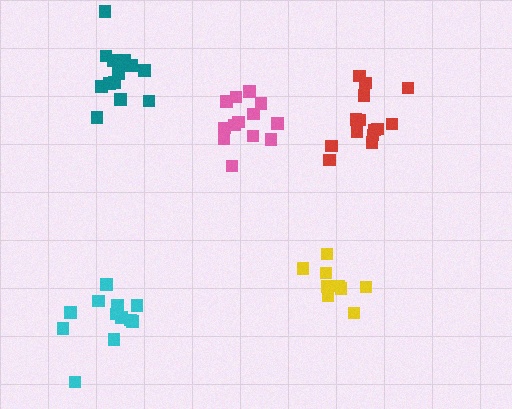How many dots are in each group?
Group 1: 13 dots, Group 2: 10 dots, Group 3: 14 dots, Group 4: 12 dots, Group 5: 13 dots (62 total).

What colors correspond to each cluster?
The clusters are colored: pink, yellow, red, cyan, teal.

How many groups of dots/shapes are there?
There are 5 groups.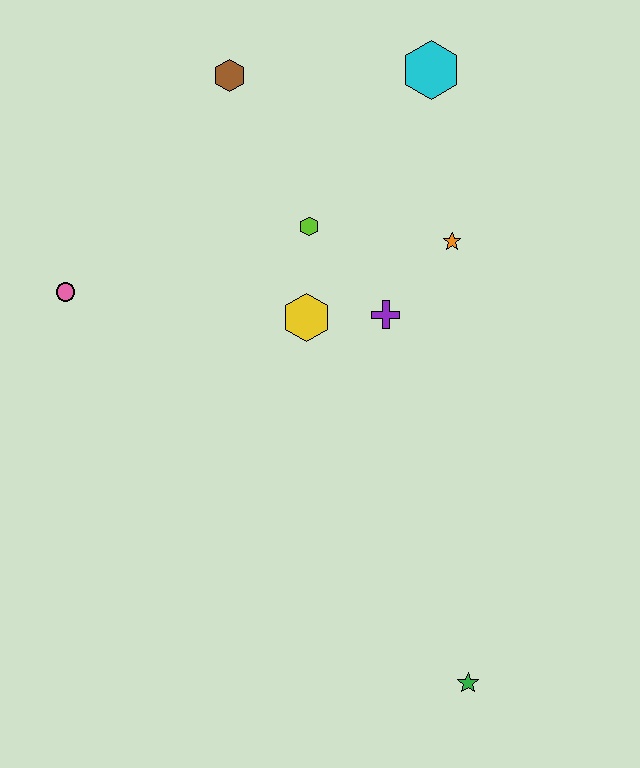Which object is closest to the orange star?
The purple cross is closest to the orange star.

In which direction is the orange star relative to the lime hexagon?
The orange star is to the right of the lime hexagon.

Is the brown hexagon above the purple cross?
Yes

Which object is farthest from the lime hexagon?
The green star is farthest from the lime hexagon.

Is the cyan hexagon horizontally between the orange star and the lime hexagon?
Yes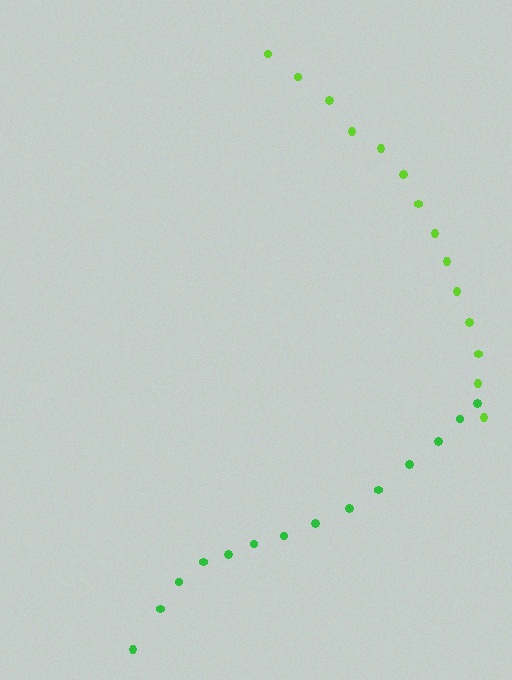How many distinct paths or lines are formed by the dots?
There are 2 distinct paths.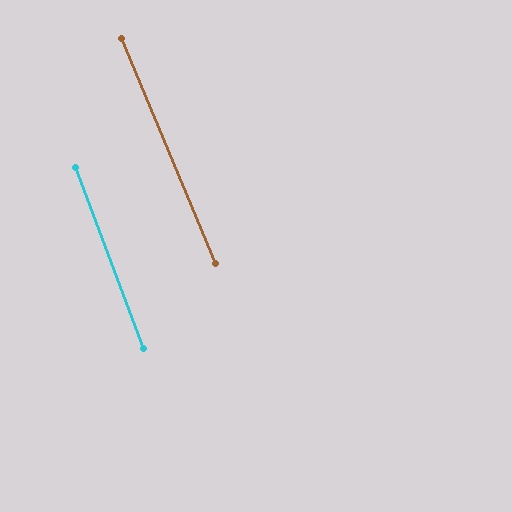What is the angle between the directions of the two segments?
Approximately 2 degrees.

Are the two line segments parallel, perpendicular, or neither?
Parallel — their directions differ by only 1.8°.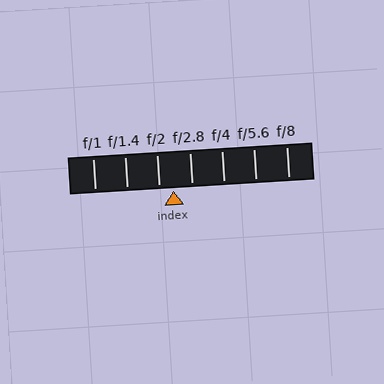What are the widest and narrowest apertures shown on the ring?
The widest aperture shown is f/1 and the narrowest is f/8.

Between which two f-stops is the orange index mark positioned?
The index mark is between f/2 and f/2.8.